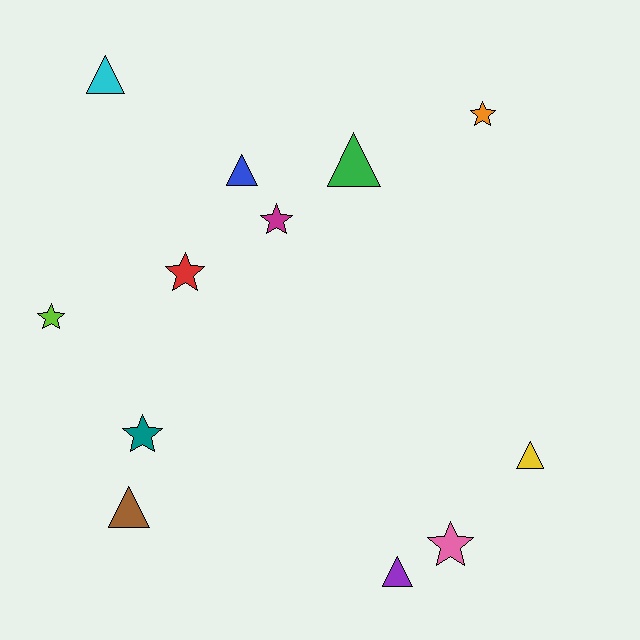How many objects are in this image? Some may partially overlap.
There are 12 objects.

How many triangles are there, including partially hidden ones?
There are 6 triangles.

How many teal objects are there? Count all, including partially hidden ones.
There is 1 teal object.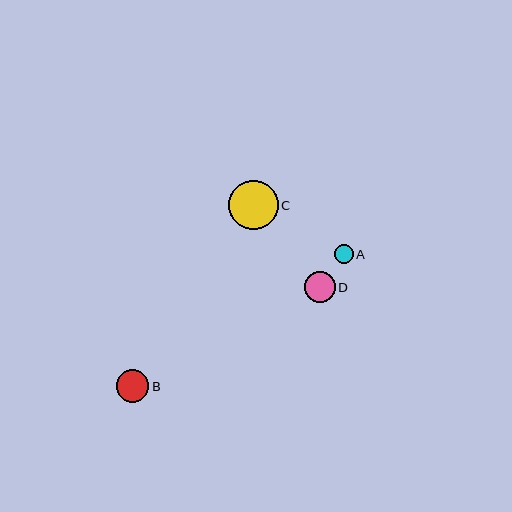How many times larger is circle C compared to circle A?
Circle C is approximately 2.6 times the size of circle A.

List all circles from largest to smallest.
From largest to smallest: C, B, D, A.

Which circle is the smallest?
Circle A is the smallest with a size of approximately 19 pixels.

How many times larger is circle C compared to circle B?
Circle C is approximately 1.5 times the size of circle B.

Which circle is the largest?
Circle C is the largest with a size of approximately 50 pixels.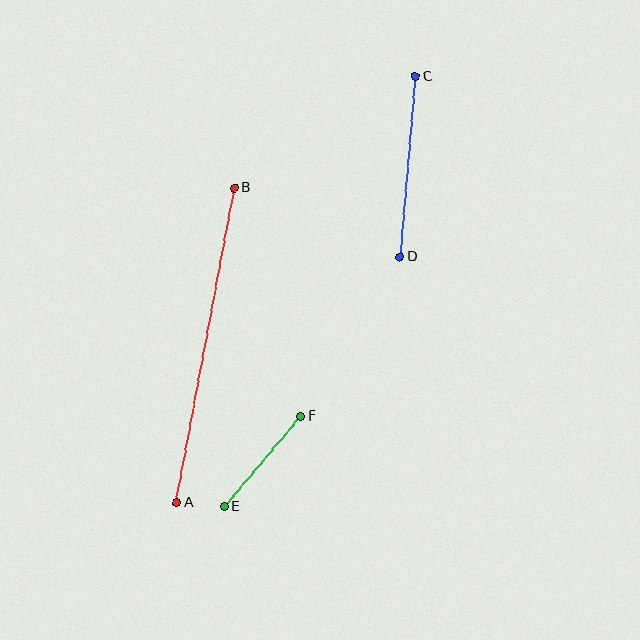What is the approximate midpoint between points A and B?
The midpoint is at approximately (206, 345) pixels.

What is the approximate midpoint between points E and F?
The midpoint is at approximately (262, 461) pixels.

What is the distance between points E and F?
The distance is approximately 118 pixels.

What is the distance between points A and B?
The distance is approximately 320 pixels.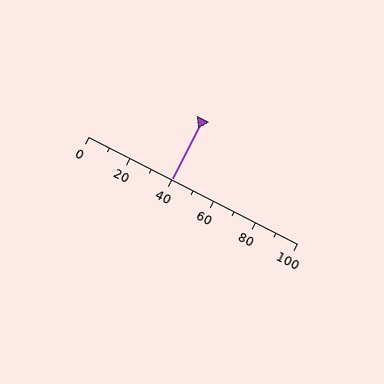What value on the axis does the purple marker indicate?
The marker indicates approximately 40.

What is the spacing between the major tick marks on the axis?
The major ticks are spaced 20 apart.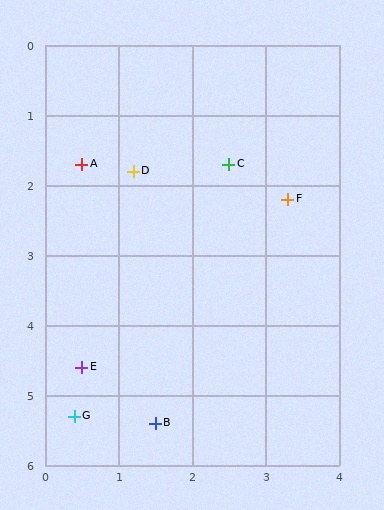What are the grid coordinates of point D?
Point D is at approximately (1.2, 1.8).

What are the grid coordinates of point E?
Point E is at approximately (0.5, 4.6).